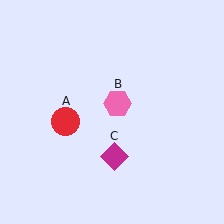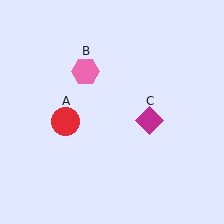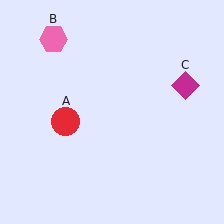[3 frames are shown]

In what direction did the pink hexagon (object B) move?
The pink hexagon (object B) moved up and to the left.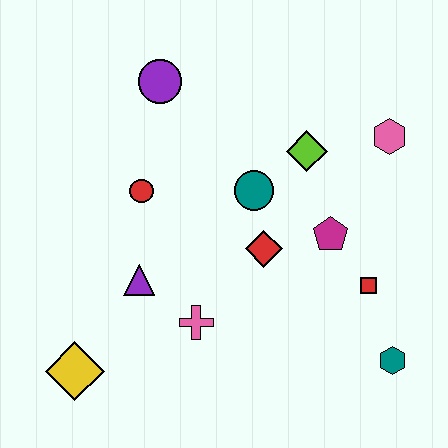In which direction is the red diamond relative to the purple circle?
The red diamond is below the purple circle.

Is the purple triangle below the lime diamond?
Yes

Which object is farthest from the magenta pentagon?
The yellow diamond is farthest from the magenta pentagon.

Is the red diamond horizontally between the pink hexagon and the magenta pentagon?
No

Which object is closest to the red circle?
The purple triangle is closest to the red circle.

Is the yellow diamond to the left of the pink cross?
Yes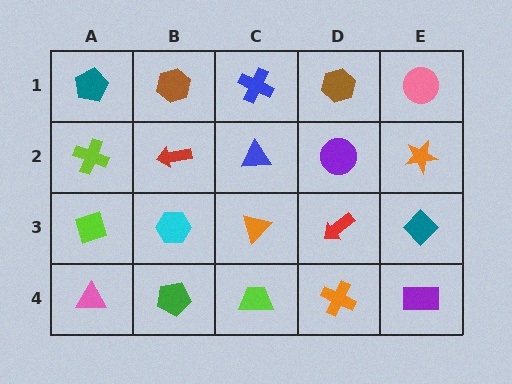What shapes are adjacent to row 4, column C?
An orange triangle (row 3, column C), a green pentagon (row 4, column B), an orange cross (row 4, column D).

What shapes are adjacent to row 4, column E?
A teal diamond (row 3, column E), an orange cross (row 4, column D).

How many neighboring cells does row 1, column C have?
3.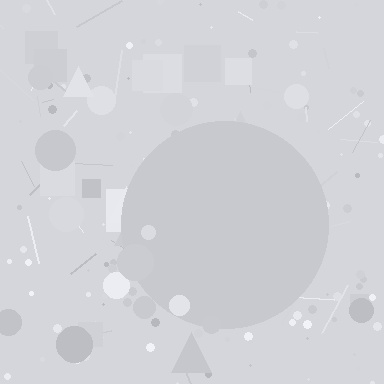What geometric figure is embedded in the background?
A circle is embedded in the background.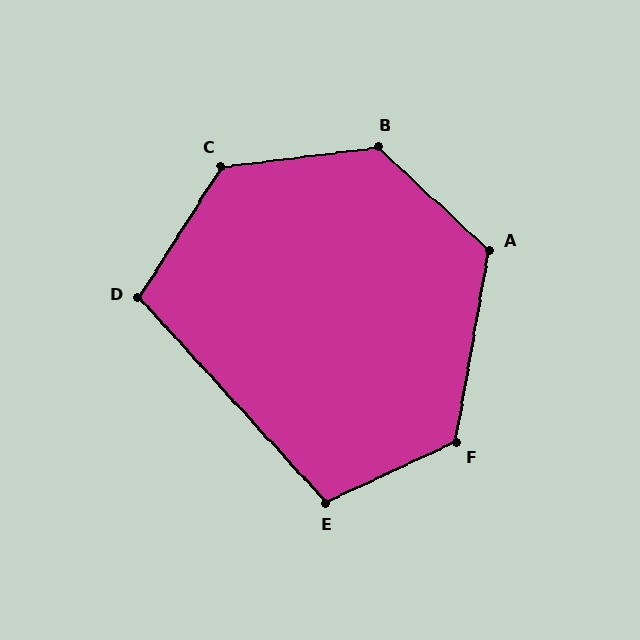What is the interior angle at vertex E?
Approximately 108 degrees (obtuse).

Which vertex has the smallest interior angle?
D, at approximately 106 degrees.